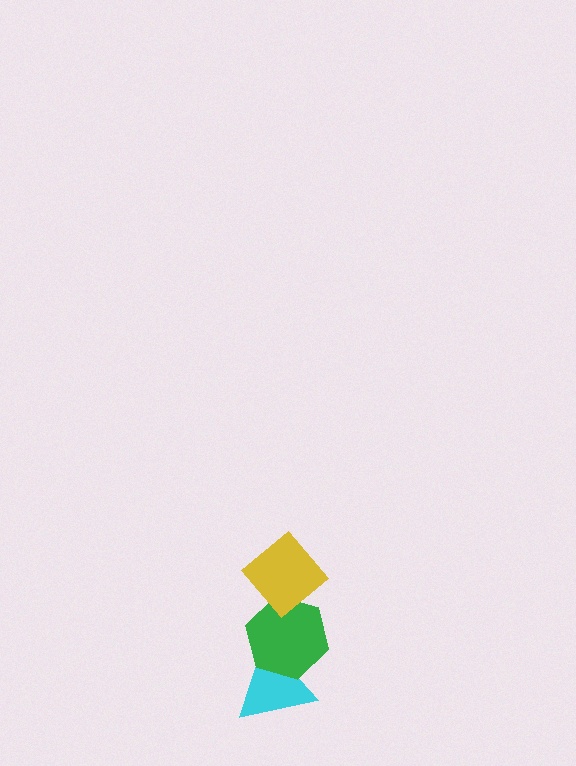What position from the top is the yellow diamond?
The yellow diamond is 1st from the top.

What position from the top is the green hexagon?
The green hexagon is 2nd from the top.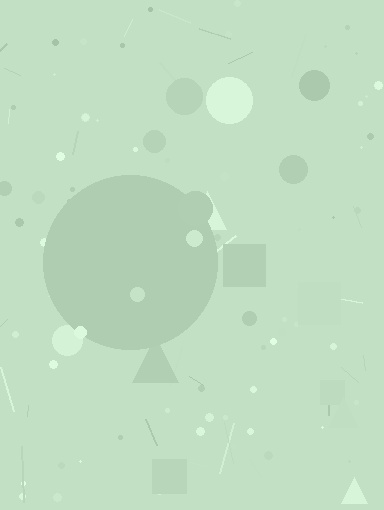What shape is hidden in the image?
A circle is hidden in the image.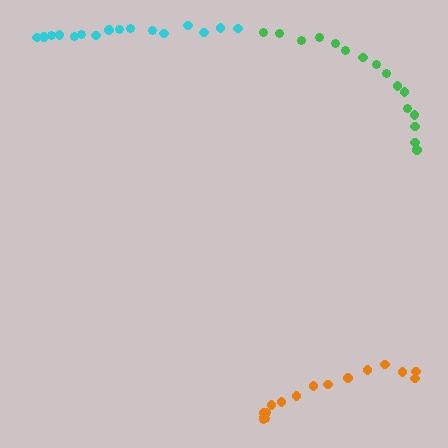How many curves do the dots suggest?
There are 3 distinct paths.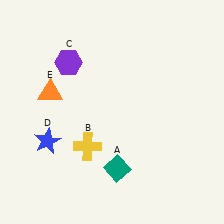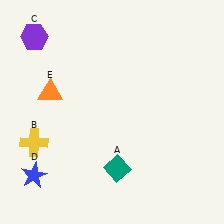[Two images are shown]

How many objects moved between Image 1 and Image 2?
3 objects moved between the two images.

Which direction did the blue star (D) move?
The blue star (D) moved down.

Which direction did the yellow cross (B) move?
The yellow cross (B) moved left.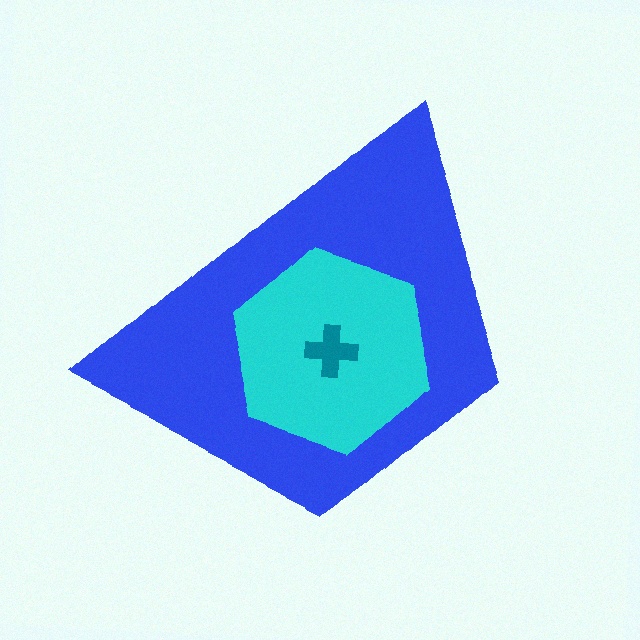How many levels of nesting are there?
3.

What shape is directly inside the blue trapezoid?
The cyan hexagon.